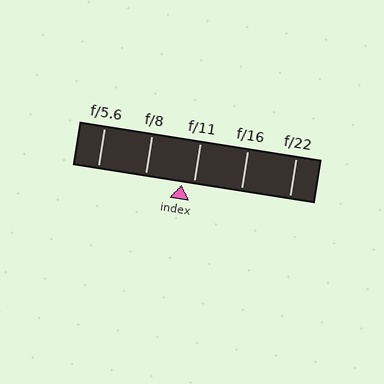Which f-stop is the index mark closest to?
The index mark is closest to f/11.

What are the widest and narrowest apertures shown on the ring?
The widest aperture shown is f/5.6 and the narrowest is f/22.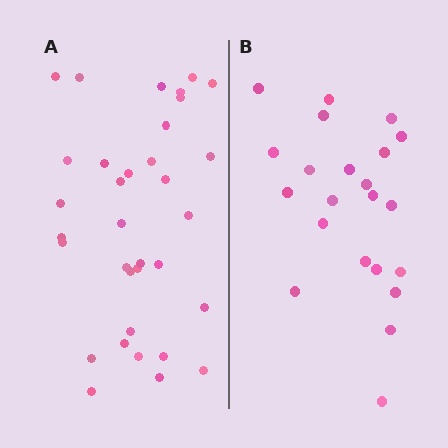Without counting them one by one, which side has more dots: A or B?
Region A (the left region) has more dots.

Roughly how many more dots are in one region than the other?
Region A has roughly 12 or so more dots than region B.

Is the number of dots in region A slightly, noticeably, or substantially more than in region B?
Region A has substantially more. The ratio is roughly 1.5 to 1.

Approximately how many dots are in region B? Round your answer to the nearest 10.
About 20 dots. (The exact count is 22, which rounds to 20.)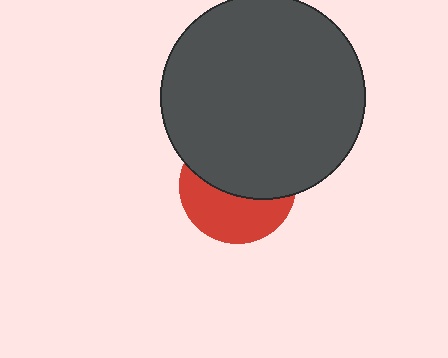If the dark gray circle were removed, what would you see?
You would see the complete red circle.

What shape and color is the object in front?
The object in front is a dark gray circle.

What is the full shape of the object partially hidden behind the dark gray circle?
The partially hidden object is a red circle.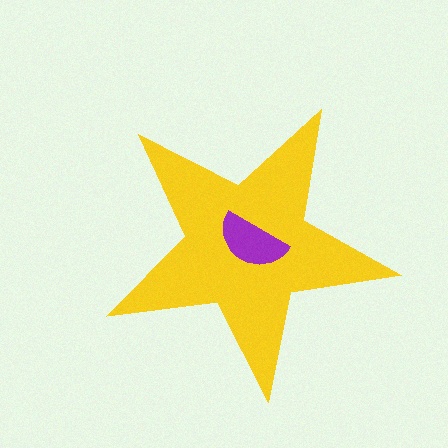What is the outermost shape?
The yellow star.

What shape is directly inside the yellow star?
The purple semicircle.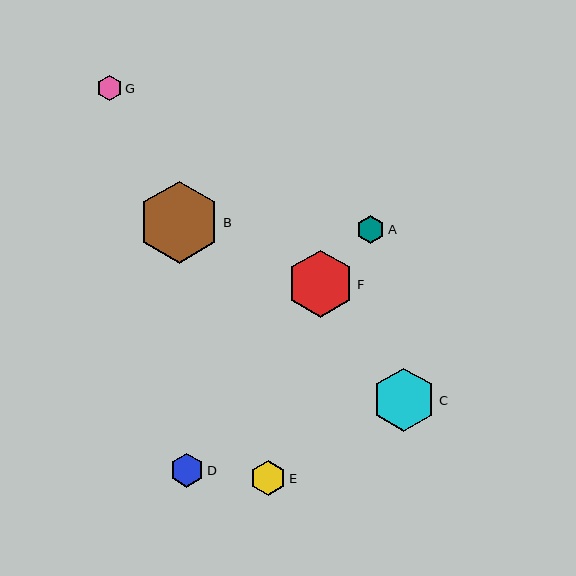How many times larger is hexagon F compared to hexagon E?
Hexagon F is approximately 1.9 times the size of hexagon E.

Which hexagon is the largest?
Hexagon B is the largest with a size of approximately 82 pixels.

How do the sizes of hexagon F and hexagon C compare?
Hexagon F and hexagon C are approximately the same size.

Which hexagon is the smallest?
Hexagon G is the smallest with a size of approximately 26 pixels.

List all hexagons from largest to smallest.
From largest to smallest: B, F, C, E, D, A, G.